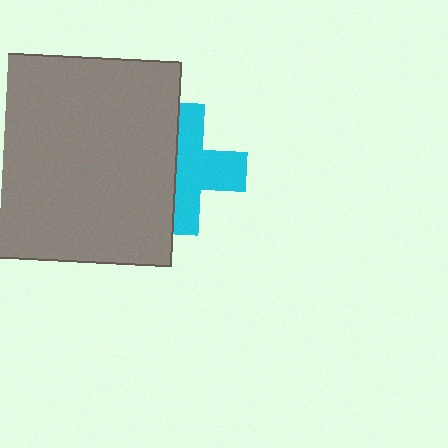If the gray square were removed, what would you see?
You would see the complete cyan cross.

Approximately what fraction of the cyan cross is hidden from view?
Roughly 42% of the cyan cross is hidden behind the gray square.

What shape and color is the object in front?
The object in front is a gray square.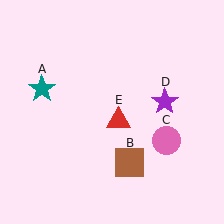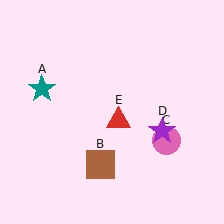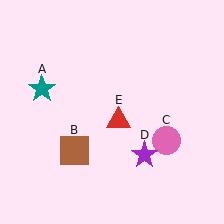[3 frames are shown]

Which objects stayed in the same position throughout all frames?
Teal star (object A) and pink circle (object C) and red triangle (object E) remained stationary.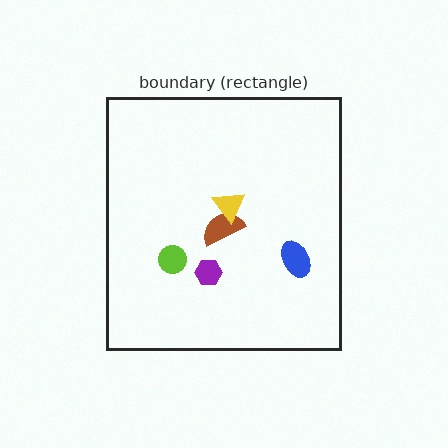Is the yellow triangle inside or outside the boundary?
Inside.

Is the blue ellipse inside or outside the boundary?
Inside.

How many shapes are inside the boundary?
5 inside, 0 outside.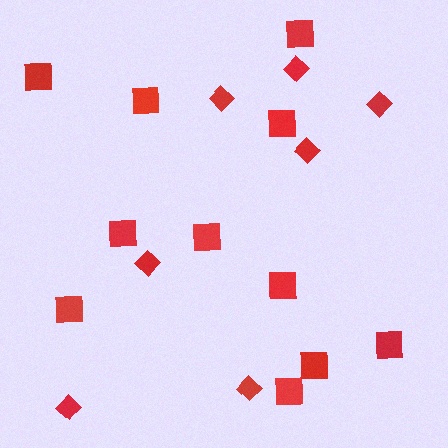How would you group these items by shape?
There are 2 groups: one group of diamonds (7) and one group of squares (11).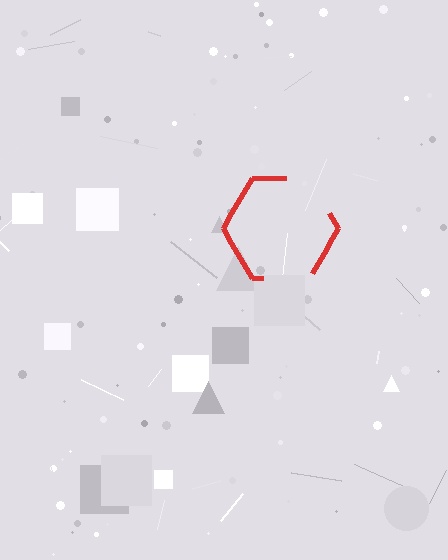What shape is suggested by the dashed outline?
The dashed outline suggests a hexagon.